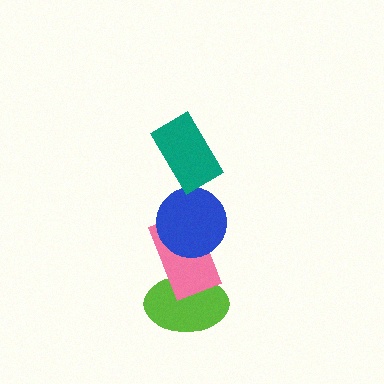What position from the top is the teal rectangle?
The teal rectangle is 1st from the top.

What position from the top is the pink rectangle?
The pink rectangle is 3rd from the top.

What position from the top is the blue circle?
The blue circle is 2nd from the top.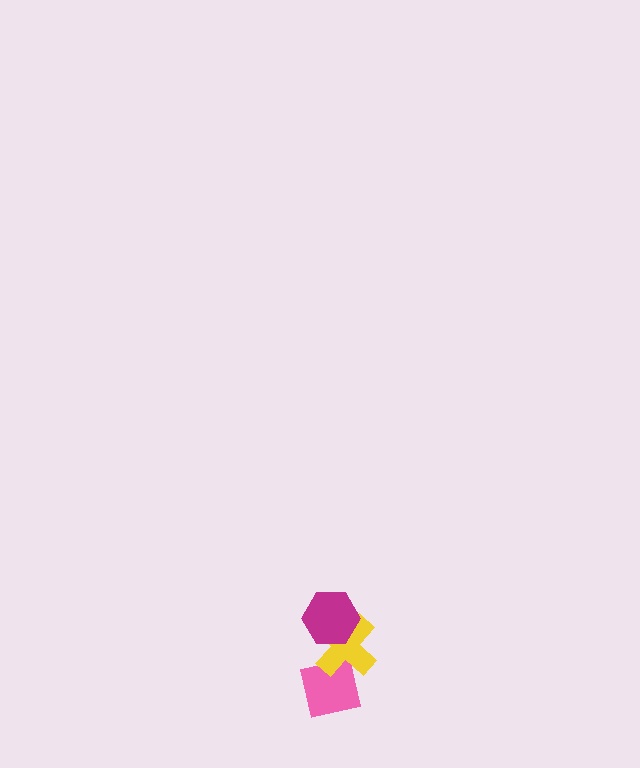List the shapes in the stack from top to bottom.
From top to bottom: the magenta hexagon, the yellow cross, the pink square.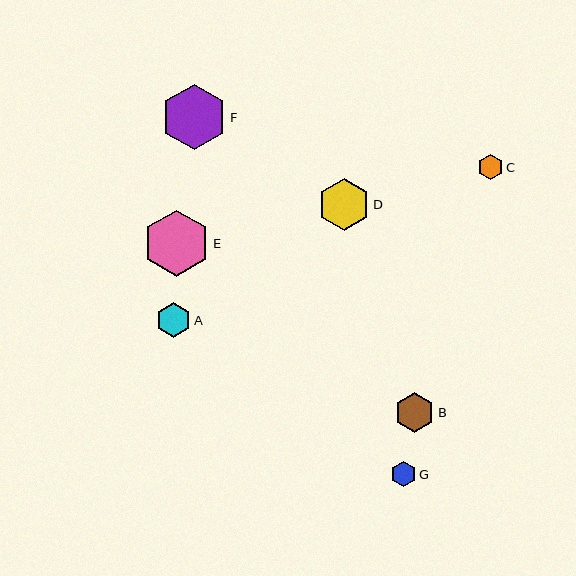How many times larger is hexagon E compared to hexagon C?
Hexagon E is approximately 2.6 times the size of hexagon C.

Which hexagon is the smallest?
Hexagon C is the smallest with a size of approximately 25 pixels.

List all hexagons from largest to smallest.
From largest to smallest: E, F, D, B, A, G, C.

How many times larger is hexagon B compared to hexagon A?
Hexagon B is approximately 1.2 times the size of hexagon A.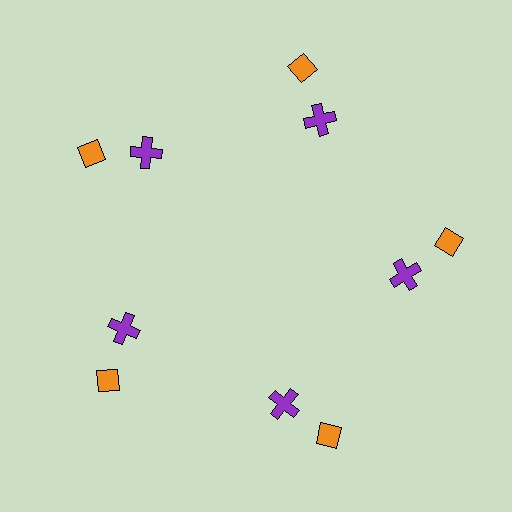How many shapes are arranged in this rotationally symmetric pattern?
There are 10 shapes, arranged in 5 groups of 2.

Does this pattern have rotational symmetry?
Yes, this pattern has 5-fold rotational symmetry. It looks the same after rotating 72 degrees around the center.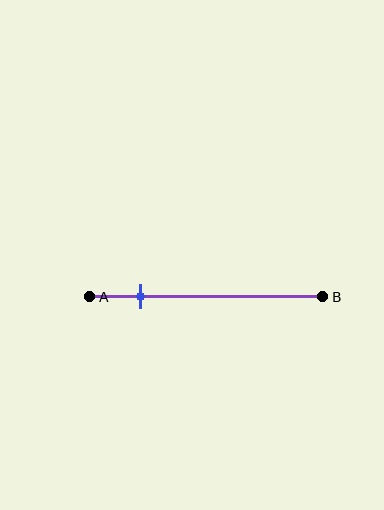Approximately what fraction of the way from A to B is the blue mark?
The blue mark is approximately 20% of the way from A to B.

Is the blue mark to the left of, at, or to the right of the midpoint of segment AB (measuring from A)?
The blue mark is to the left of the midpoint of segment AB.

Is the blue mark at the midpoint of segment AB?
No, the mark is at about 20% from A, not at the 50% midpoint.